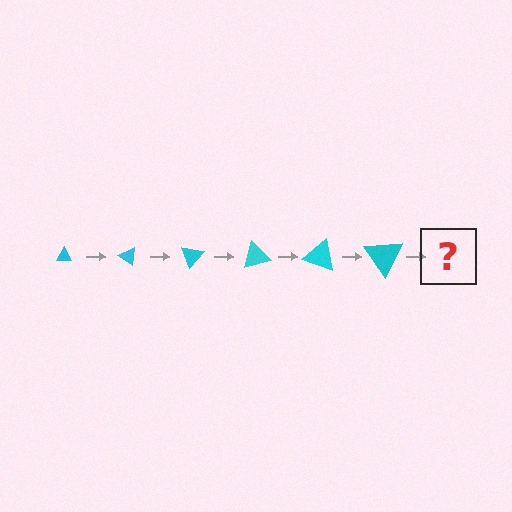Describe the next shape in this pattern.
It should be a triangle, larger than the previous one and rotated 210 degrees from the start.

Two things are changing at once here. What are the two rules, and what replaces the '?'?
The two rules are that the triangle grows larger each step and it rotates 35 degrees each step. The '?' should be a triangle, larger than the previous one and rotated 210 degrees from the start.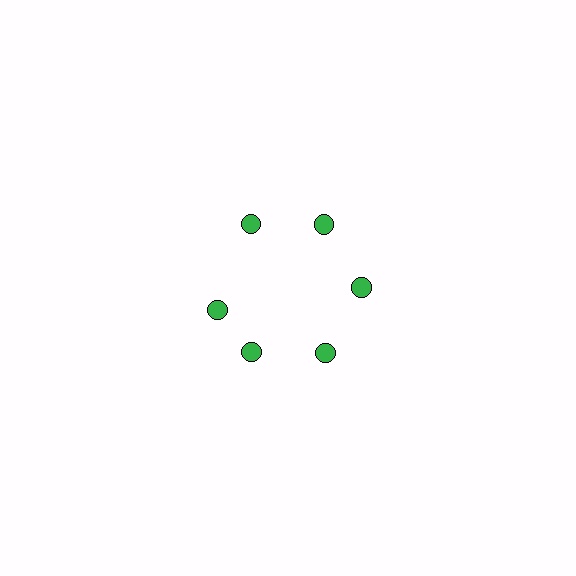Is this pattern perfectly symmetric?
No. The 6 green circles are arranged in a ring, but one element near the 9 o'clock position is rotated out of alignment along the ring, breaking the 6-fold rotational symmetry.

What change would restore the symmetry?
The symmetry would be restored by rotating it back into even spacing with its neighbors so that all 6 circles sit at equal angles and equal distance from the center.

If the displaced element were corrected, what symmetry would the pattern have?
It would have 6-fold rotational symmetry — the pattern would map onto itself every 60 degrees.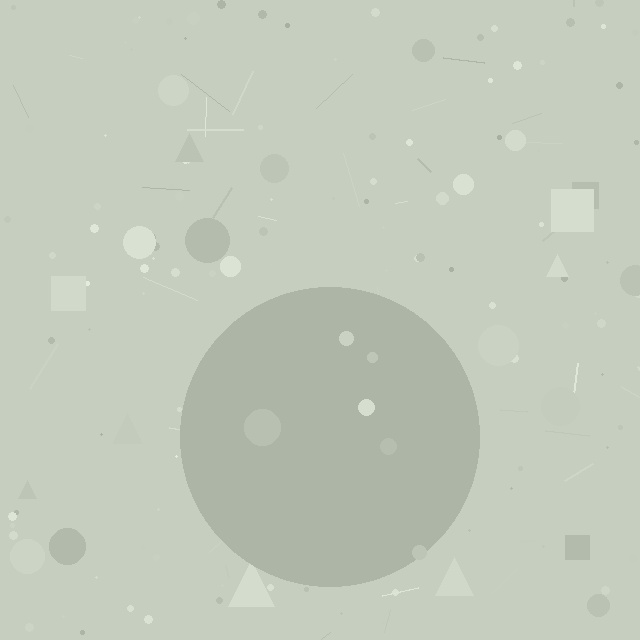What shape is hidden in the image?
A circle is hidden in the image.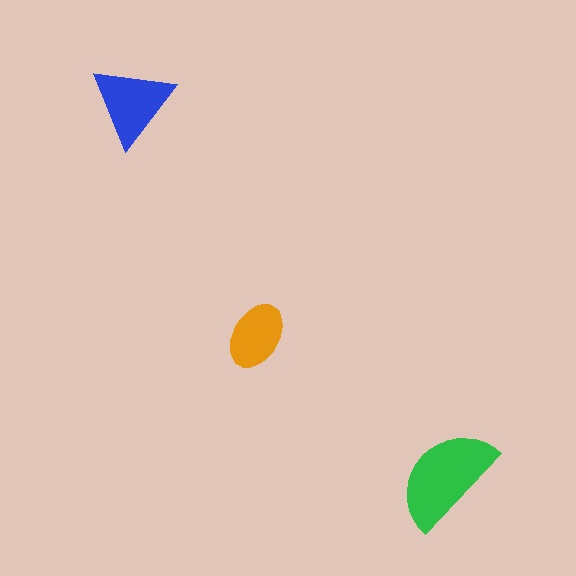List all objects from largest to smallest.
The green semicircle, the blue triangle, the orange ellipse.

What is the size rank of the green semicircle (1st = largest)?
1st.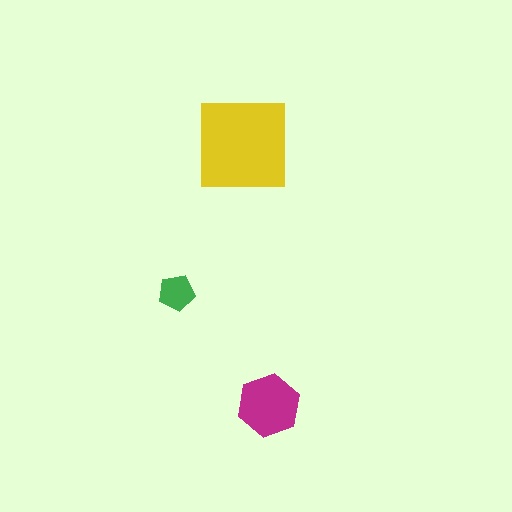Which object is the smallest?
The green pentagon.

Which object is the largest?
The yellow square.